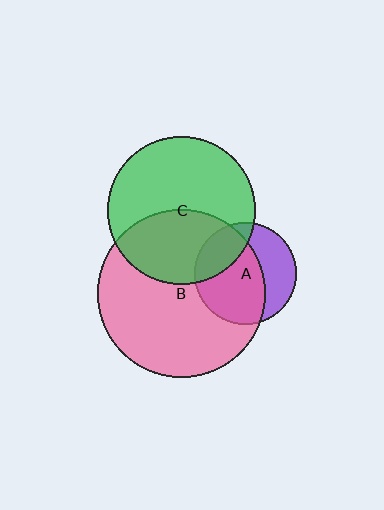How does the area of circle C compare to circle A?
Approximately 2.1 times.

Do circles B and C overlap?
Yes.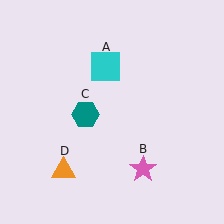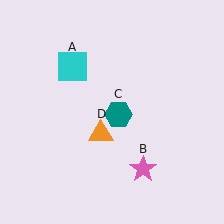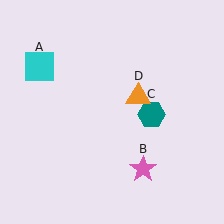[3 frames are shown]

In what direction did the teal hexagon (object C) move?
The teal hexagon (object C) moved right.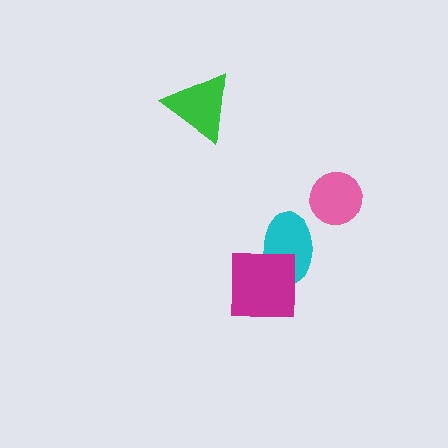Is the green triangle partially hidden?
No, no other shape covers it.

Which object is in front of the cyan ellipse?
The magenta square is in front of the cyan ellipse.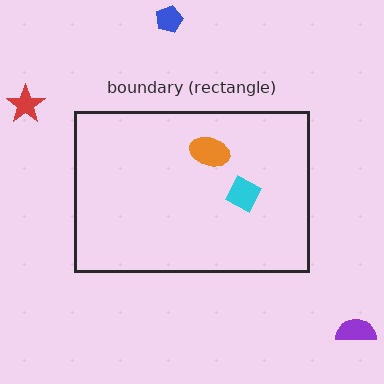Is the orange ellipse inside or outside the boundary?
Inside.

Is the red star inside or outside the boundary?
Outside.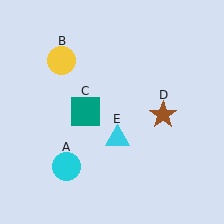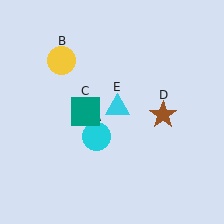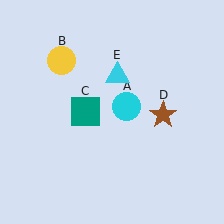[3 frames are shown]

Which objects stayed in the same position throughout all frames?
Yellow circle (object B) and teal square (object C) and brown star (object D) remained stationary.